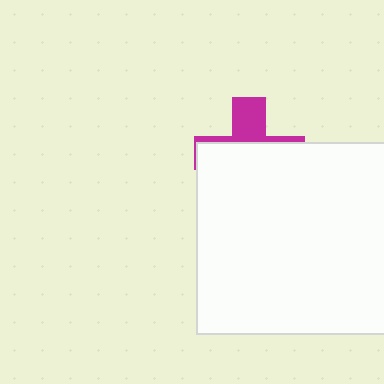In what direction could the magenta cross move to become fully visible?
The magenta cross could move up. That would shift it out from behind the white square entirely.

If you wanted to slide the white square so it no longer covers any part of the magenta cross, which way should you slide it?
Slide it down — that is the most direct way to separate the two shapes.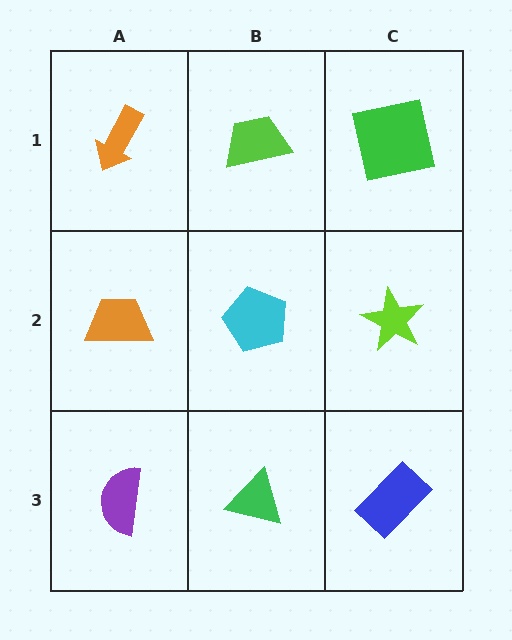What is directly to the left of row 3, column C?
A green triangle.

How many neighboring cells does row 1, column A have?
2.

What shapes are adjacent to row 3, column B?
A cyan pentagon (row 2, column B), a purple semicircle (row 3, column A), a blue rectangle (row 3, column C).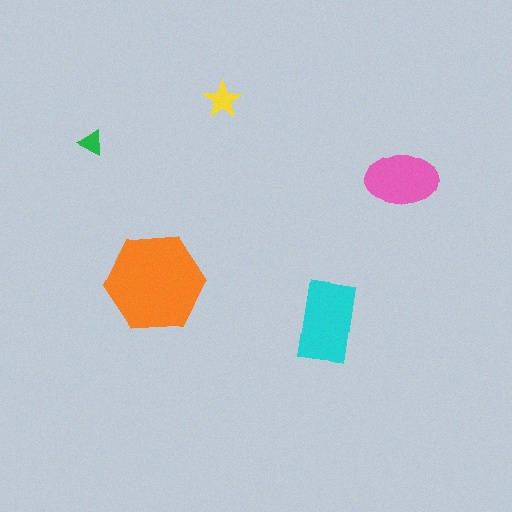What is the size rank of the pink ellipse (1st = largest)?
3rd.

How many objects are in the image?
There are 5 objects in the image.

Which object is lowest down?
The cyan rectangle is bottommost.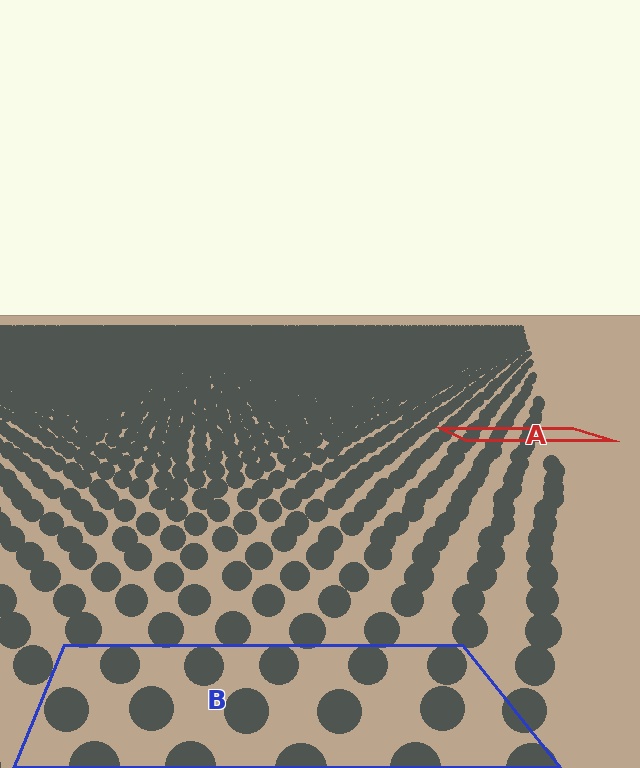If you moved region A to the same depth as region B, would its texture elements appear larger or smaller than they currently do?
They would appear larger. At a closer depth, the same texture elements are projected at a bigger on-screen size.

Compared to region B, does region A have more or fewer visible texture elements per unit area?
Region A has more texture elements per unit area — they are packed more densely because it is farther away.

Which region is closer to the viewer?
Region B is closer. The texture elements there are larger and more spread out.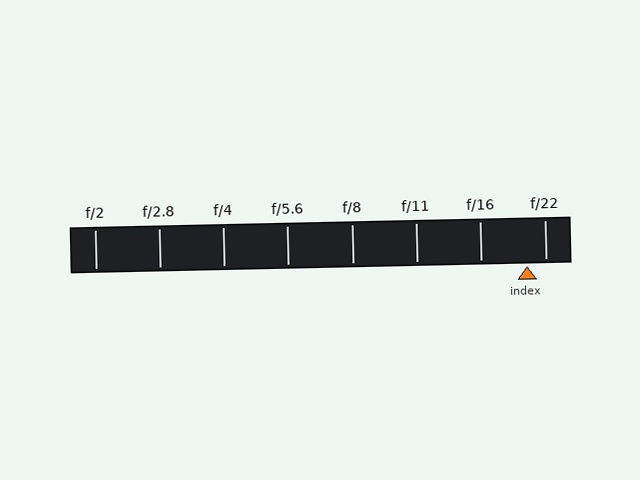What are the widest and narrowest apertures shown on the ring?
The widest aperture shown is f/2 and the narrowest is f/22.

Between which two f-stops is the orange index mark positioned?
The index mark is between f/16 and f/22.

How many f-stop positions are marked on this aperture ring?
There are 8 f-stop positions marked.